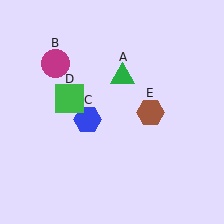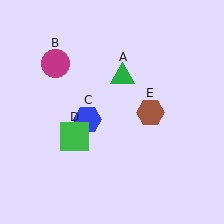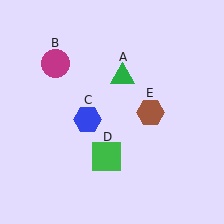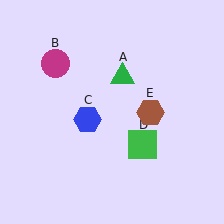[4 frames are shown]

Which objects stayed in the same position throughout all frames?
Green triangle (object A) and magenta circle (object B) and blue hexagon (object C) and brown hexagon (object E) remained stationary.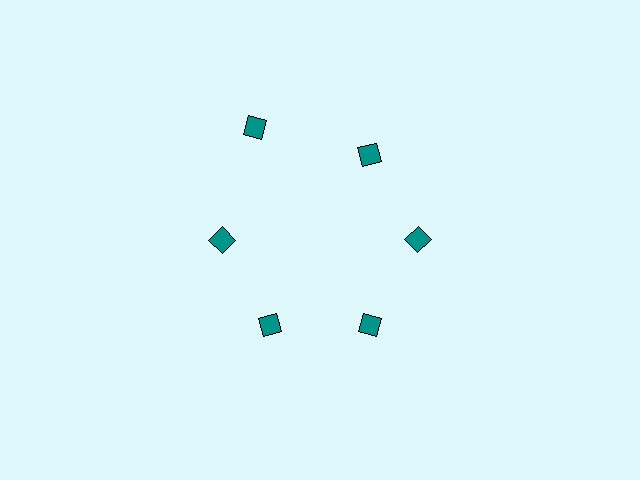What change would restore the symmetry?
The symmetry would be restored by moving it inward, back onto the ring so that all 6 diamonds sit at equal angles and equal distance from the center.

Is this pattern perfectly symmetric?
No. The 6 teal diamonds are arranged in a ring, but one element near the 11 o'clock position is pushed outward from the center, breaking the 6-fold rotational symmetry.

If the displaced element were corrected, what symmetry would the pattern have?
It would have 6-fold rotational symmetry — the pattern would map onto itself every 60 degrees.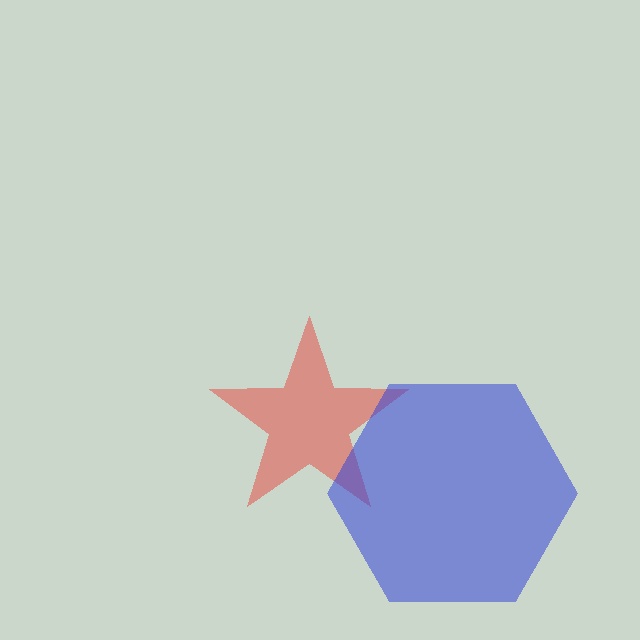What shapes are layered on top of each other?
The layered shapes are: a red star, a blue hexagon.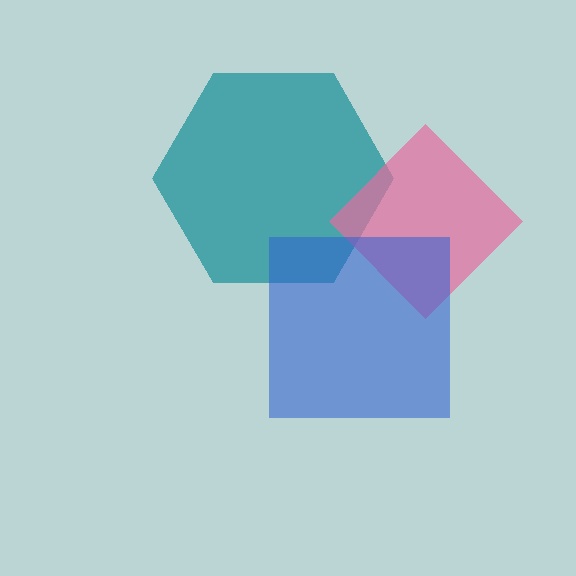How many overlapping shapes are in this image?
There are 3 overlapping shapes in the image.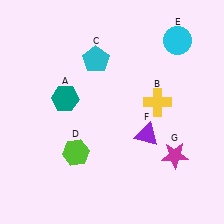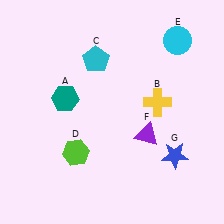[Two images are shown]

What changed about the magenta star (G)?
In Image 1, G is magenta. In Image 2, it changed to blue.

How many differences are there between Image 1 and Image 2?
There is 1 difference between the two images.